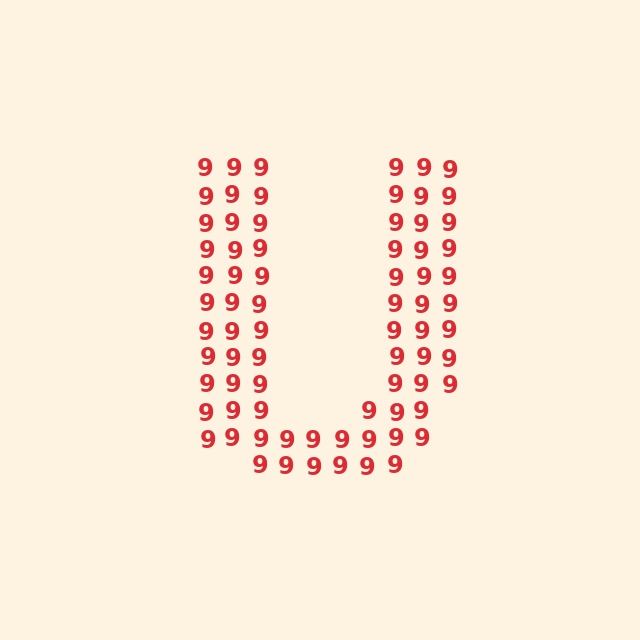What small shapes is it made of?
It is made of small digit 9's.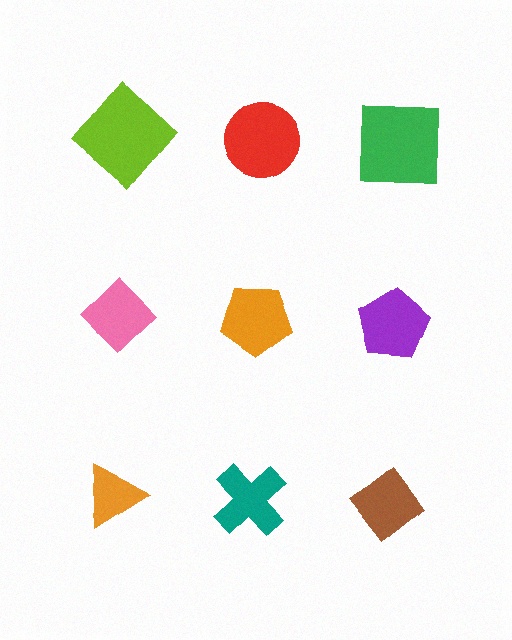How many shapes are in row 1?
3 shapes.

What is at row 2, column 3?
A purple pentagon.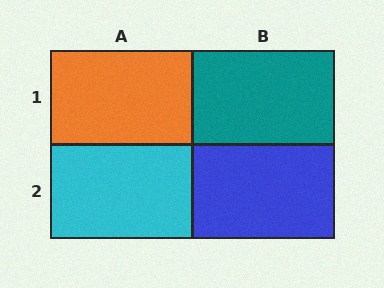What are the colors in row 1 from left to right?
Orange, teal.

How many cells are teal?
1 cell is teal.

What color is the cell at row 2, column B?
Blue.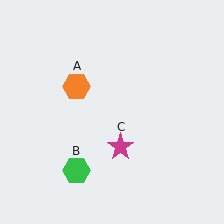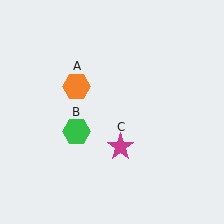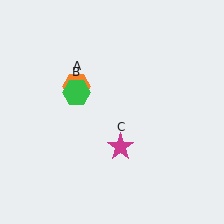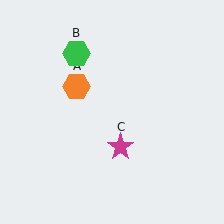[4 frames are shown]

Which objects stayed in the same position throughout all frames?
Orange hexagon (object A) and magenta star (object C) remained stationary.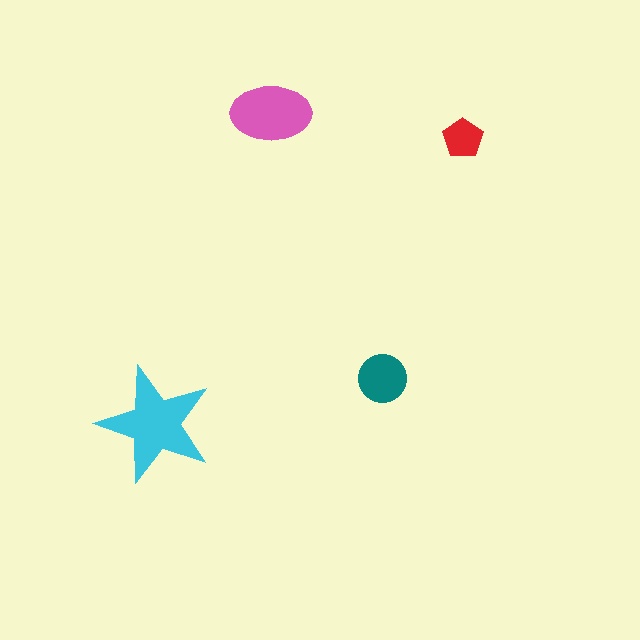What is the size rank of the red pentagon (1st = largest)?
4th.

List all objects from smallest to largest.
The red pentagon, the teal circle, the pink ellipse, the cyan star.